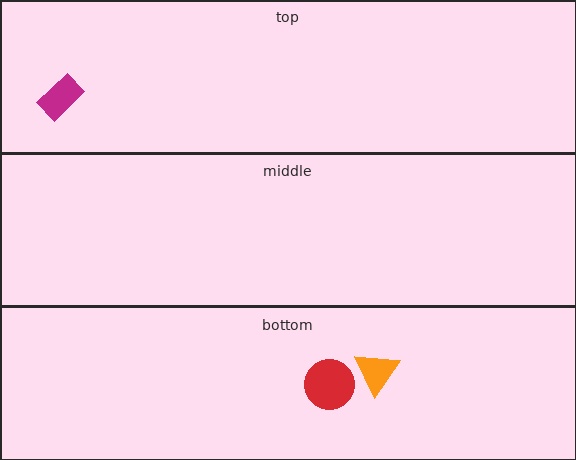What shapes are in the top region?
The magenta rectangle.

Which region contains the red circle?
The bottom region.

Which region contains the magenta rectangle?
The top region.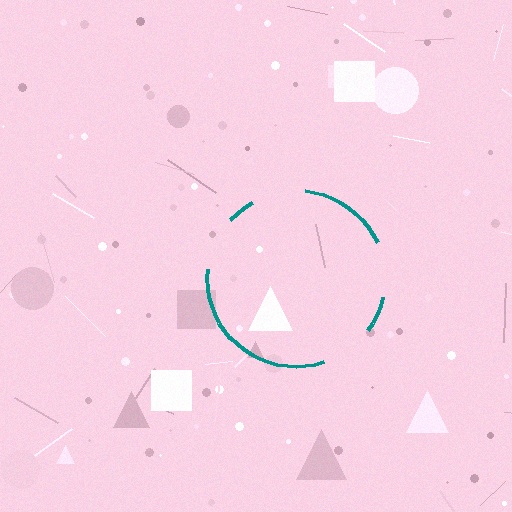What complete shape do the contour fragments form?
The contour fragments form a circle.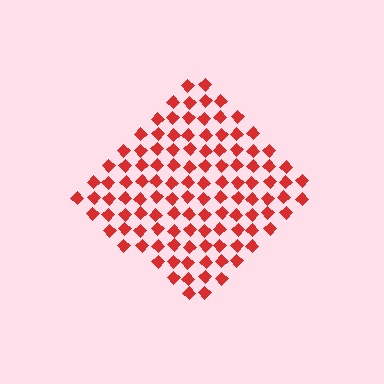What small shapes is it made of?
It is made of small diamonds.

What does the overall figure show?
The overall figure shows a diamond.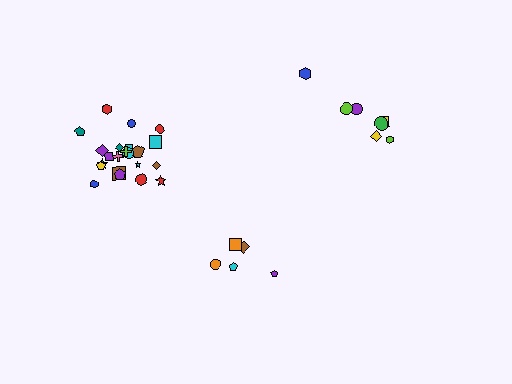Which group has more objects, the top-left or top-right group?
The top-left group.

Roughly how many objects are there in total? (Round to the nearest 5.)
Roughly 35 objects in total.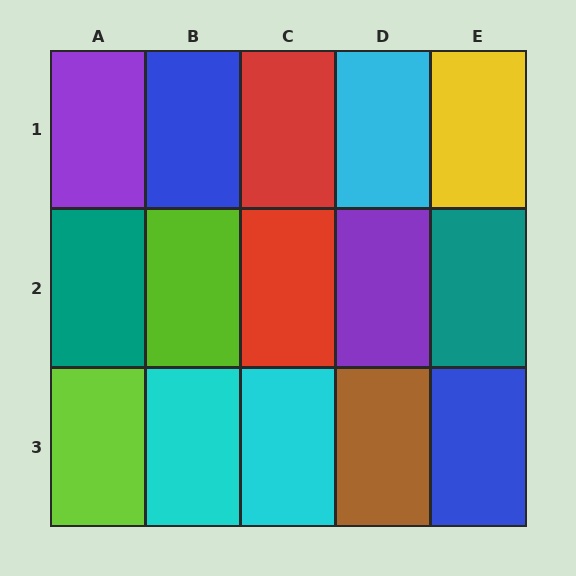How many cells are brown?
1 cell is brown.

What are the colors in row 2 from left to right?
Teal, lime, red, purple, teal.